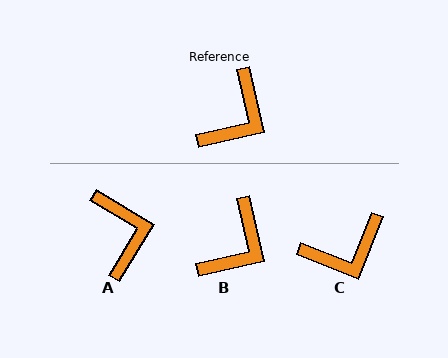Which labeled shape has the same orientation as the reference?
B.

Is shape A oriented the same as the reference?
No, it is off by about 46 degrees.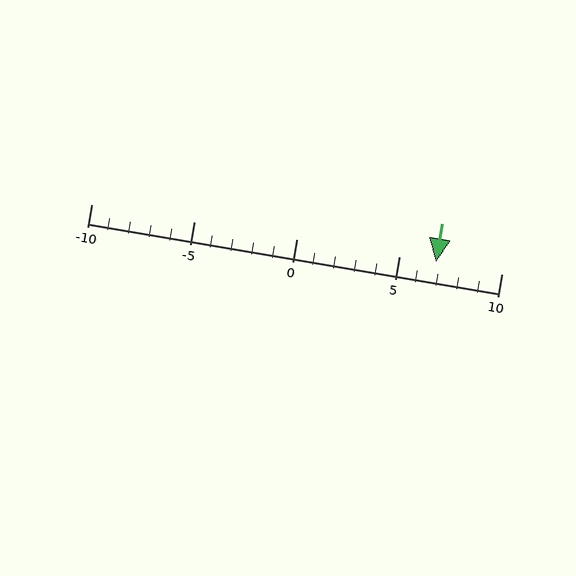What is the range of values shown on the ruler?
The ruler shows values from -10 to 10.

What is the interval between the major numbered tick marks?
The major tick marks are spaced 5 units apart.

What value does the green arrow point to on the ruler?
The green arrow points to approximately 7.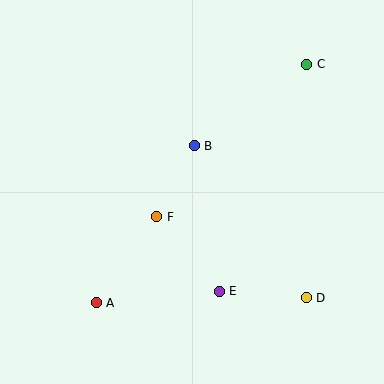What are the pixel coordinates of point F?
Point F is at (157, 217).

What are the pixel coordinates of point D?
Point D is at (306, 298).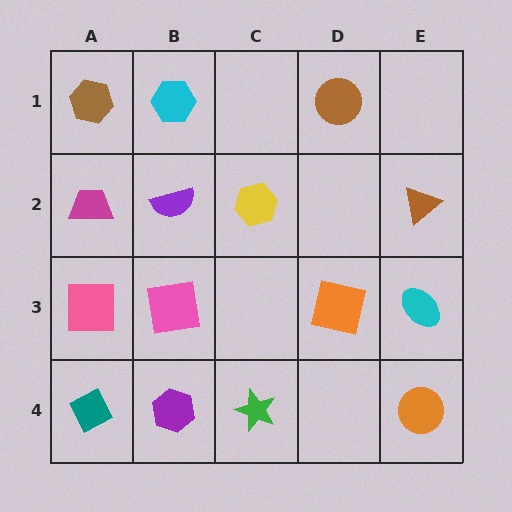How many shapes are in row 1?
3 shapes.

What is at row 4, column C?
A green star.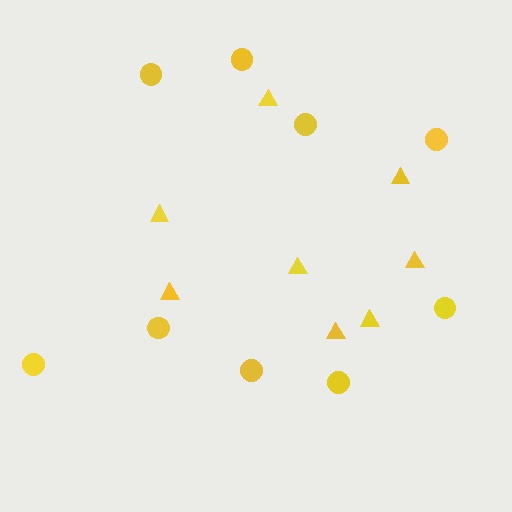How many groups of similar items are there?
There are 2 groups: one group of triangles (8) and one group of circles (9).